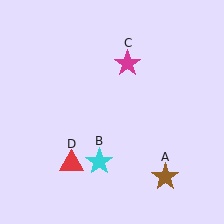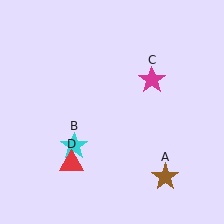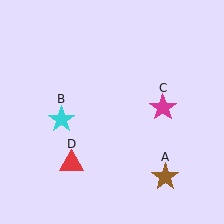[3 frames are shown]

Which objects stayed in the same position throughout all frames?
Brown star (object A) and red triangle (object D) remained stationary.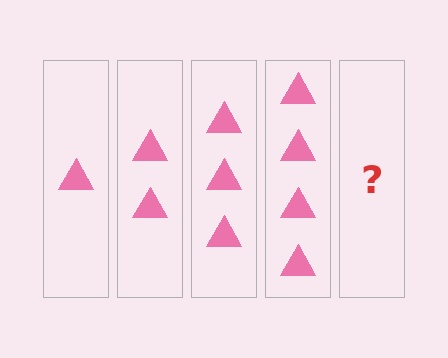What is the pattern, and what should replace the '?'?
The pattern is that each step adds one more triangle. The '?' should be 5 triangles.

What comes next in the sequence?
The next element should be 5 triangles.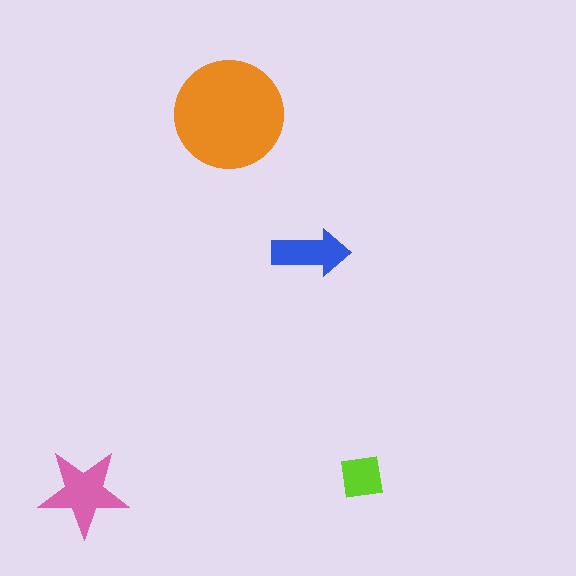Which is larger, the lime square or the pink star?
The pink star.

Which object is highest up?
The orange circle is topmost.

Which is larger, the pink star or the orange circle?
The orange circle.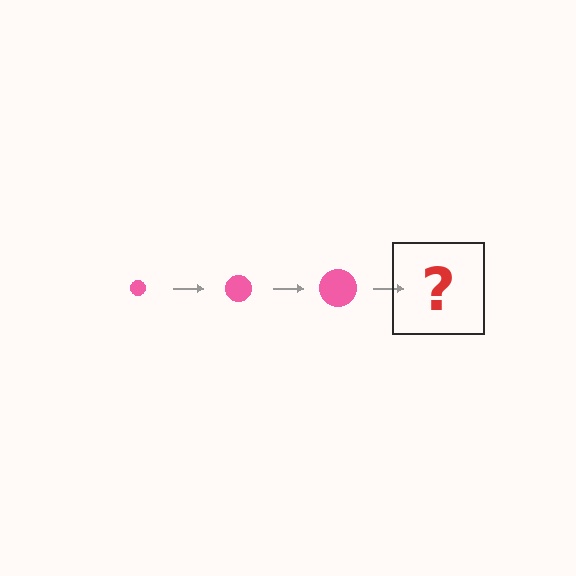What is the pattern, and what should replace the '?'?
The pattern is that the circle gets progressively larger each step. The '?' should be a pink circle, larger than the previous one.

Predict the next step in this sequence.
The next step is a pink circle, larger than the previous one.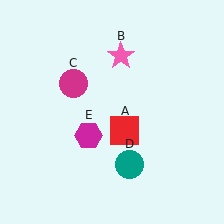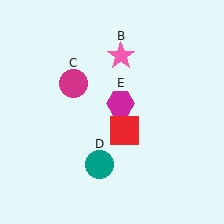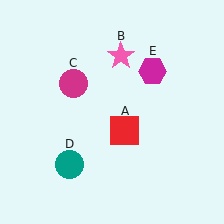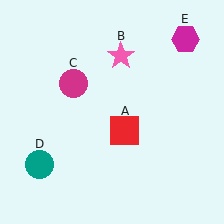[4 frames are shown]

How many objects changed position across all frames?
2 objects changed position: teal circle (object D), magenta hexagon (object E).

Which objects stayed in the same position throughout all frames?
Red square (object A) and pink star (object B) and magenta circle (object C) remained stationary.